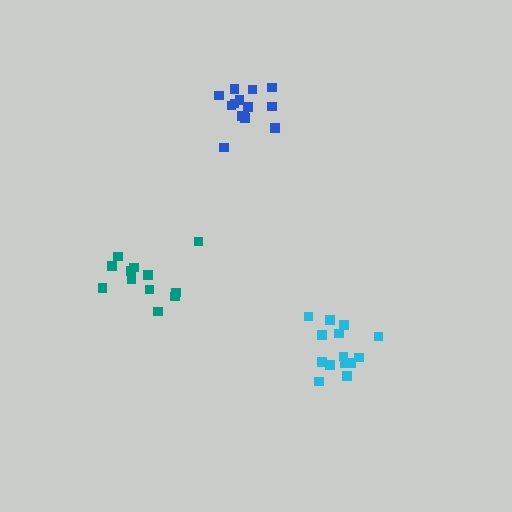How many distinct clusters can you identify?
There are 3 distinct clusters.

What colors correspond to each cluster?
The clusters are colored: teal, blue, cyan.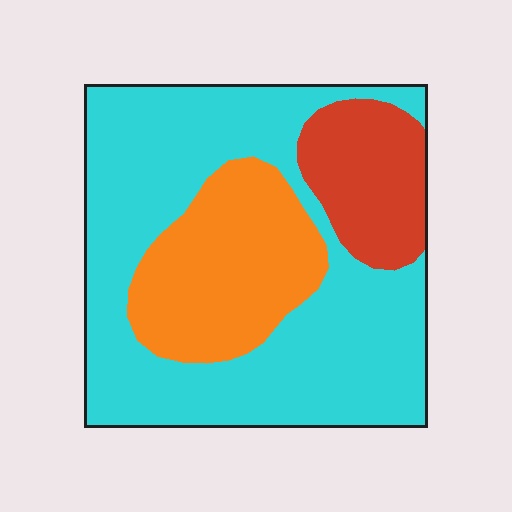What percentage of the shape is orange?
Orange takes up about one quarter (1/4) of the shape.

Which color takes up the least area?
Red, at roughly 15%.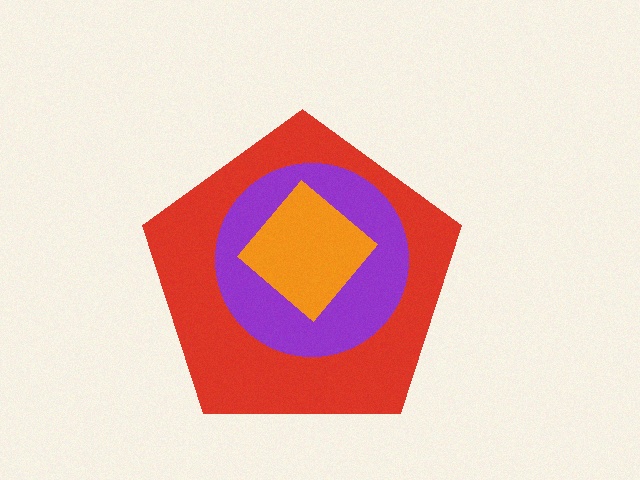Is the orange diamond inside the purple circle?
Yes.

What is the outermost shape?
The red pentagon.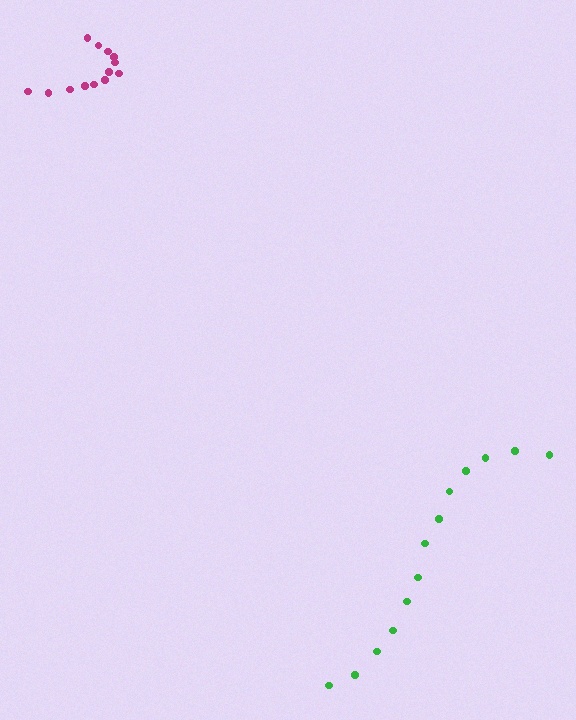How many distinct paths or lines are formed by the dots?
There are 2 distinct paths.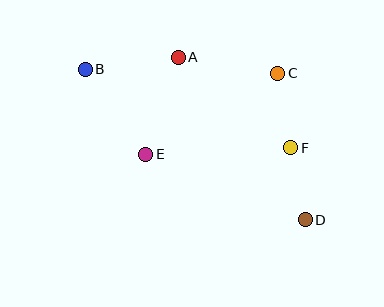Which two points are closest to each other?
Points D and F are closest to each other.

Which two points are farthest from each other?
Points B and D are farthest from each other.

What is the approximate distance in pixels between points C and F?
The distance between C and F is approximately 75 pixels.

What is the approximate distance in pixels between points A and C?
The distance between A and C is approximately 101 pixels.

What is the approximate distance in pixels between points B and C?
The distance between B and C is approximately 192 pixels.